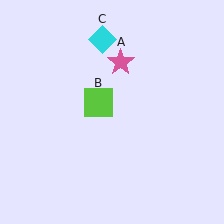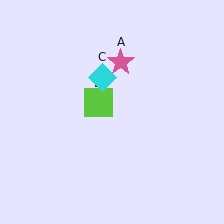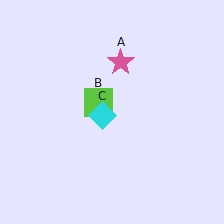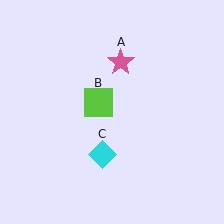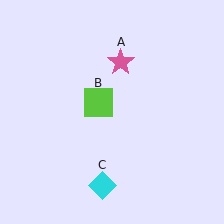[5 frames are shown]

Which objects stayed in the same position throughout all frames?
Pink star (object A) and lime square (object B) remained stationary.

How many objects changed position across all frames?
1 object changed position: cyan diamond (object C).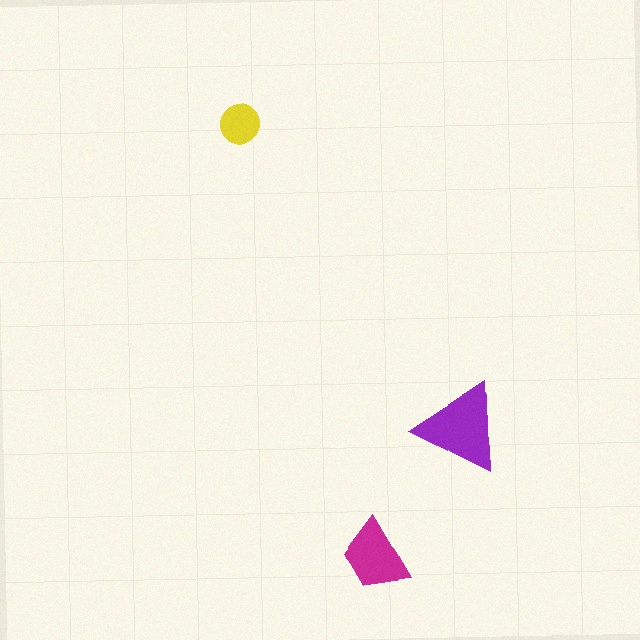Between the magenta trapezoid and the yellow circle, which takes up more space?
The magenta trapezoid.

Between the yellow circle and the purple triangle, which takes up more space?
The purple triangle.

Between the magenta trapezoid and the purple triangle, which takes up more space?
The purple triangle.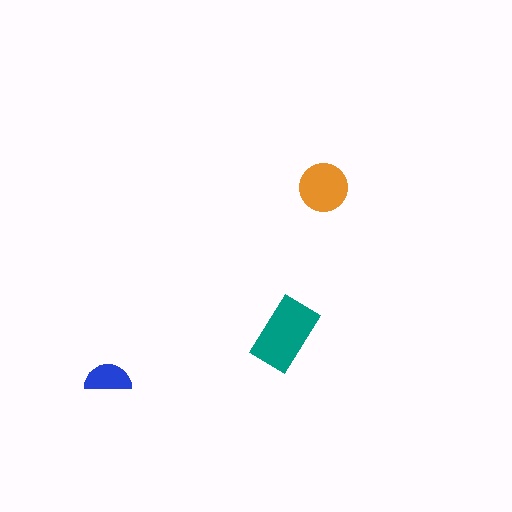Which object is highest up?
The orange circle is topmost.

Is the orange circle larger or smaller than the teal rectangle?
Smaller.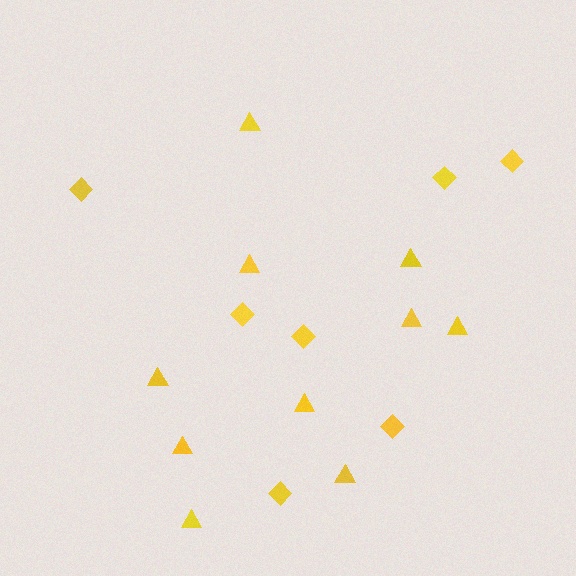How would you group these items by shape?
There are 2 groups: one group of diamonds (7) and one group of triangles (10).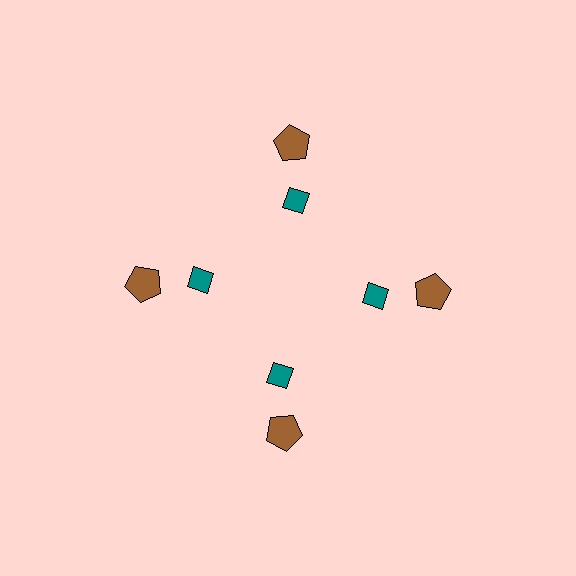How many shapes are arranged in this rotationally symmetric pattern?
There are 8 shapes, arranged in 4 groups of 2.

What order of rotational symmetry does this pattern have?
This pattern has 4-fold rotational symmetry.